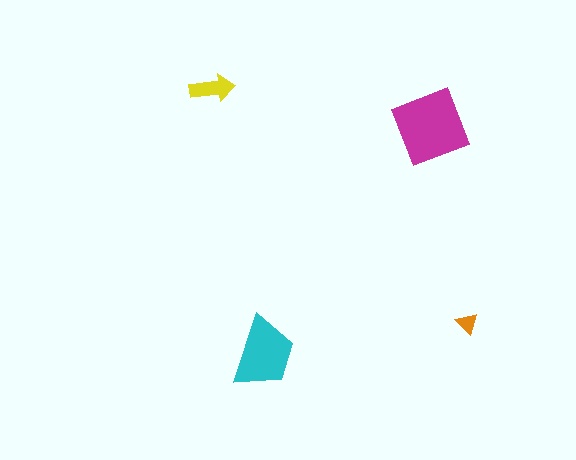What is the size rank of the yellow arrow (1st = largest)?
3rd.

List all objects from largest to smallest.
The magenta diamond, the cyan trapezoid, the yellow arrow, the orange triangle.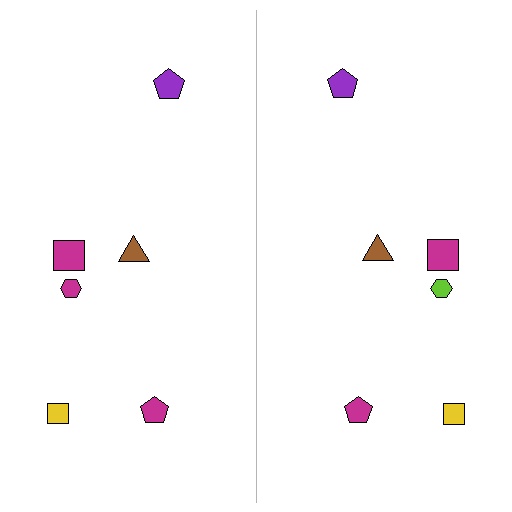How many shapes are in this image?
There are 12 shapes in this image.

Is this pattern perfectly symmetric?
No, the pattern is not perfectly symmetric. The lime hexagon on the right side breaks the symmetry — its mirror counterpart is magenta.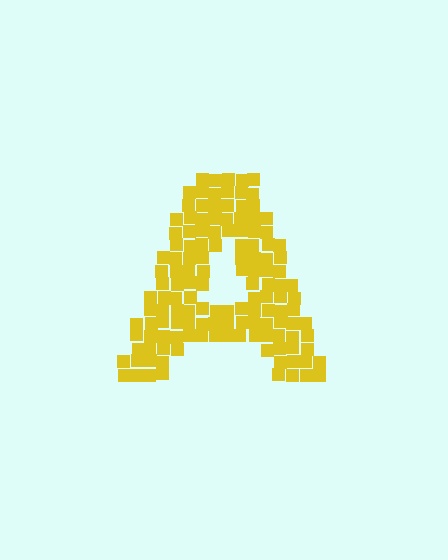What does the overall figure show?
The overall figure shows the letter A.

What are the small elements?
The small elements are squares.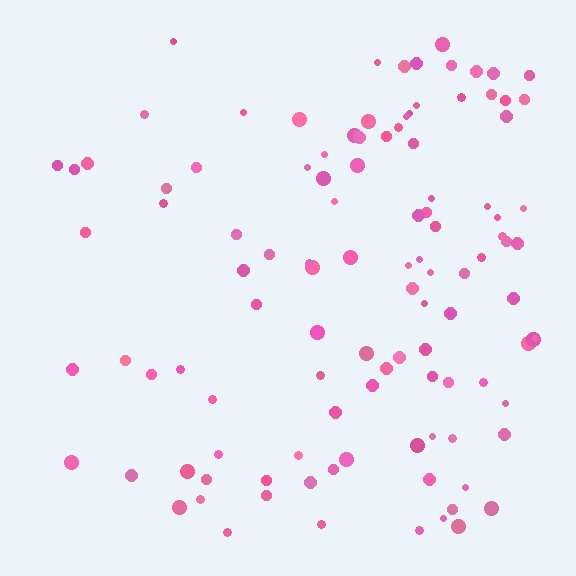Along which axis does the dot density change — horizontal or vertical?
Horizontal.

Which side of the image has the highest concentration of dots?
The right.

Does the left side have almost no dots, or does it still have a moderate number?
Still a moderate number, just noticeably fewer than the right.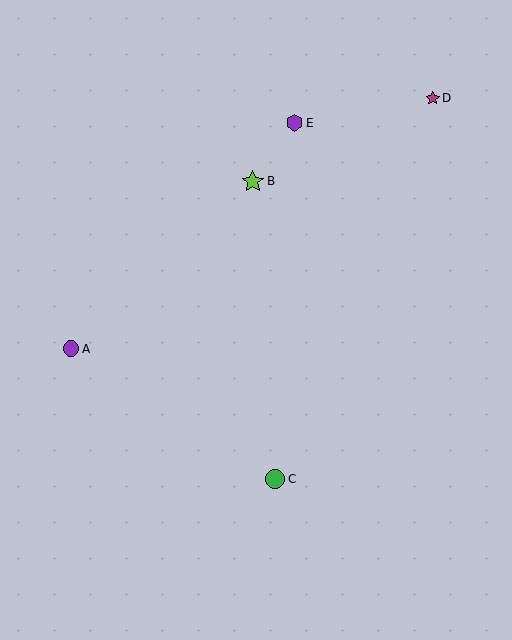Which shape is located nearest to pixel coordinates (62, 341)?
The purple circle (labeled A) at (71, 349) is nearest to that location.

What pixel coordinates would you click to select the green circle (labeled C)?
Click at (275, 479) to select the green circle C.